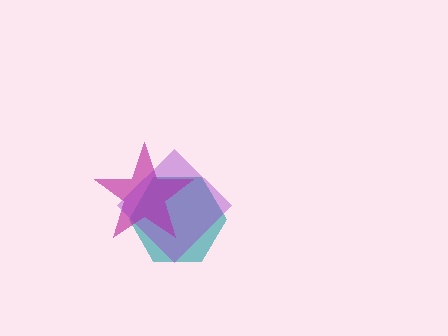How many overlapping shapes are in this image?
There are 3 overlapping shapes in the image.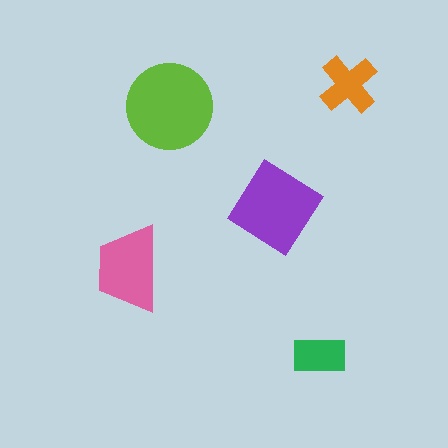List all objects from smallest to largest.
The green rectangle, the orange cross, the pink trapezoid, the purple diamond, the lime circle.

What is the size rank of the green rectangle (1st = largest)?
5th.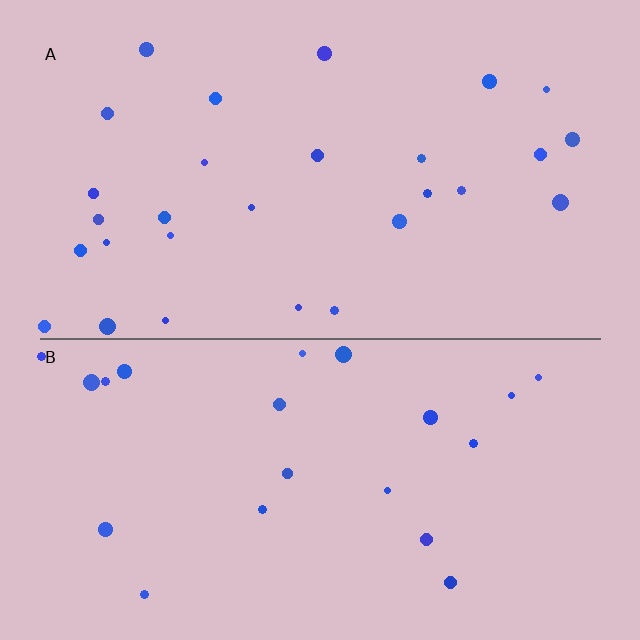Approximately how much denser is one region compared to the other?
Approximately 1.3× — region A over region B.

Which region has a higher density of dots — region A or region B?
A (the top).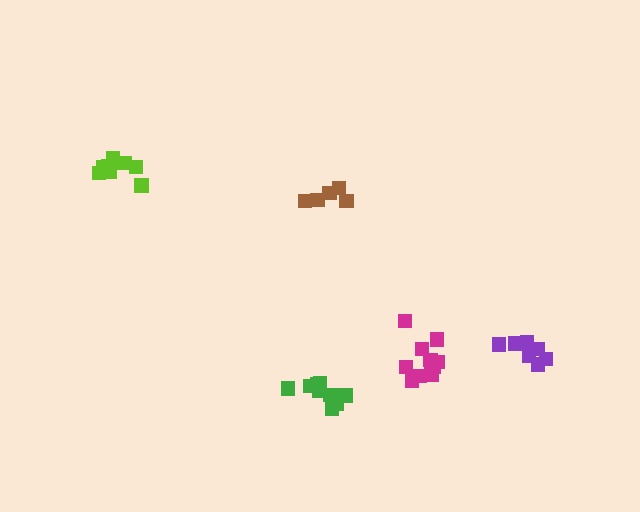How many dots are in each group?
Group 1: 9 dots, Group 2: 11 dots, Group 3: 8 dots, Group 4: 5 dots, Group 5: 7 dots (40 total).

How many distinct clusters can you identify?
There are 5 distinct clusters.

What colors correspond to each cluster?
The clusters are colored: green, magenta, lime, brown, purple.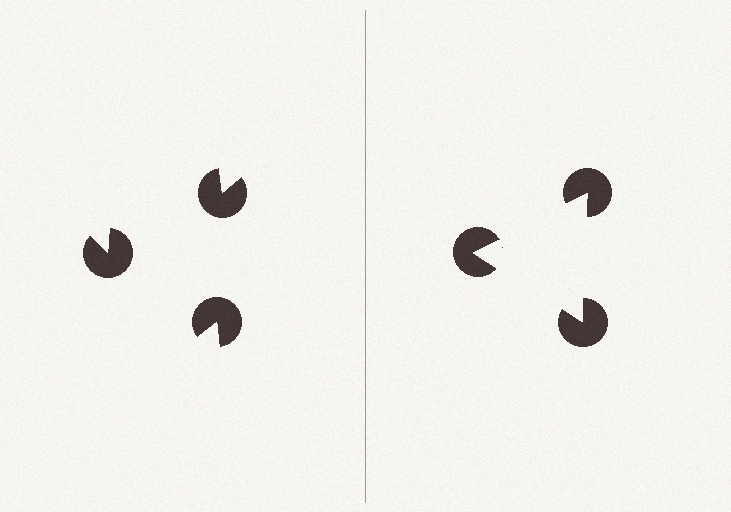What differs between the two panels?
The pac-man discs are positioned identically on both sides; only the wedge orientations differ. On the right they align to a triangle; on the left they are misaligned.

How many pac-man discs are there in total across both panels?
6 — 3 on each side.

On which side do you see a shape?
An illusory triangle appears on the right side. On the left side the wedge cuts are rotated, so no coherent shape forms.